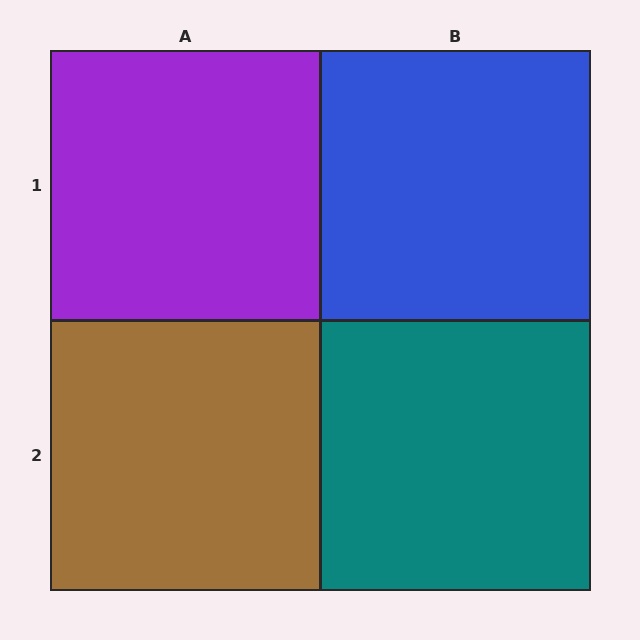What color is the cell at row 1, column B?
Blue.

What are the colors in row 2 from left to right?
Brown, teal.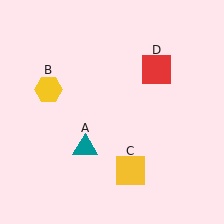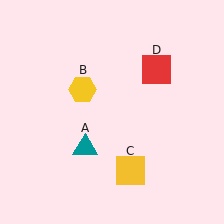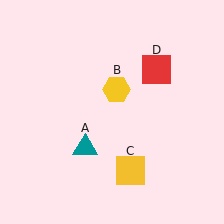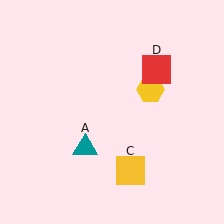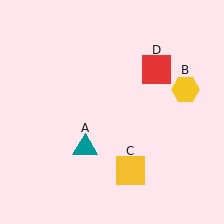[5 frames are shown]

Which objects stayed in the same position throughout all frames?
Teal triangle (object A) and yellow square (object C) and red square (object D) remained stationary.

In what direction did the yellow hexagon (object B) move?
The yellow hexagon (object B) moved right.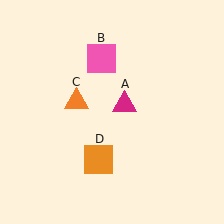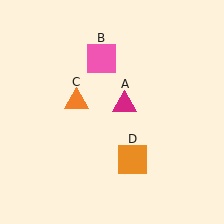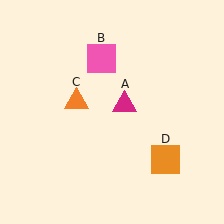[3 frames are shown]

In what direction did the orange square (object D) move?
The orange square (object D) moved right.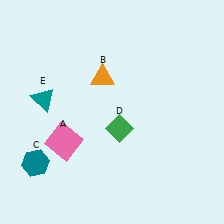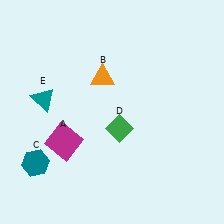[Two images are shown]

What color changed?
The square (A) changed from pink in Image 1 to magenta in Image 2.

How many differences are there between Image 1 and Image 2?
There is 1 difference between the two images.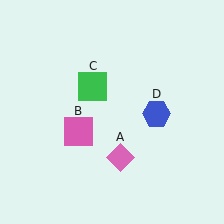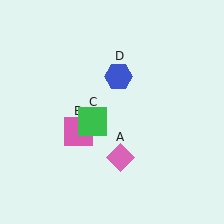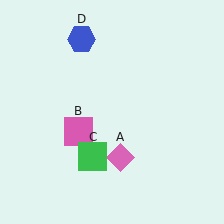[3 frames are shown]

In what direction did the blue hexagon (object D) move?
The blue hexagon (object D) moved up and to the left.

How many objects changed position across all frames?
2 objects changed position: green square (object C), blue hexagon (object D).